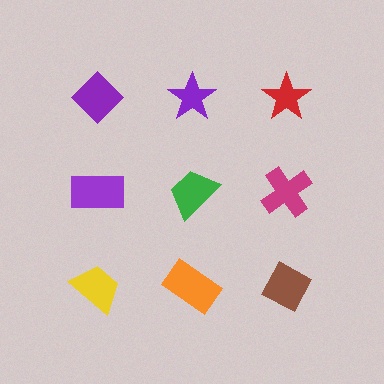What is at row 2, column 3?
A magenta cross.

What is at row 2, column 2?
A green trapezoid.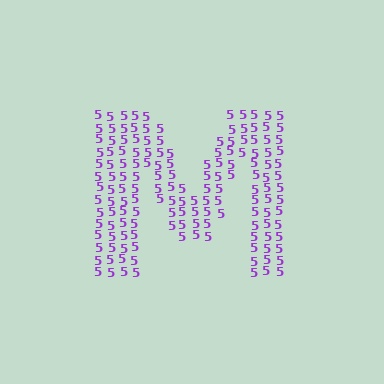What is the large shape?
The large shape is the letter M.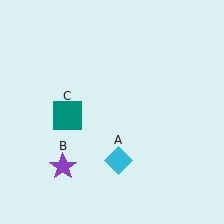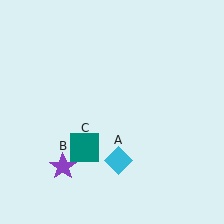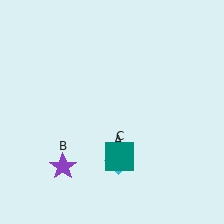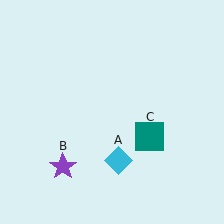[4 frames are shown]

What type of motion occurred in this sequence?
The teal square (object C) rotated counterclockwise around the center of the scene.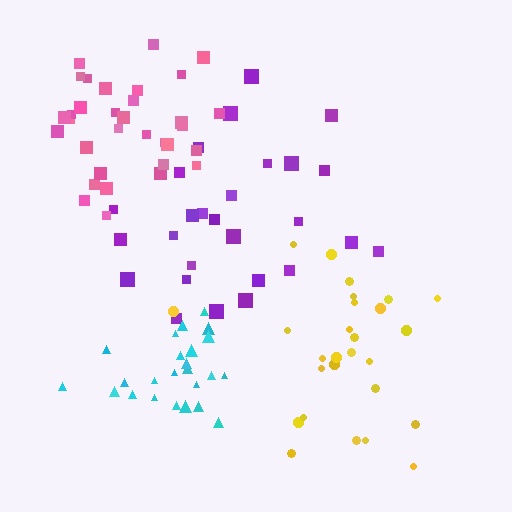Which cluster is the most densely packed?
Cyan.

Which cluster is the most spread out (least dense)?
Yellow.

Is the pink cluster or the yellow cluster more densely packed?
Pink.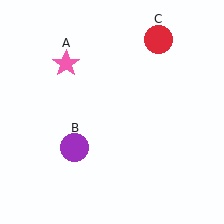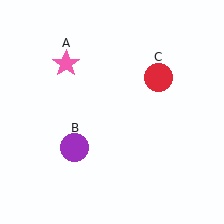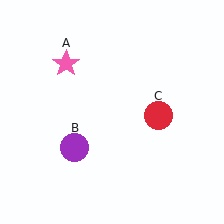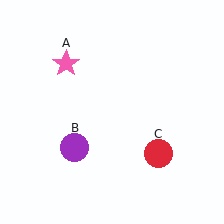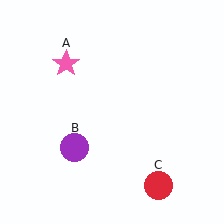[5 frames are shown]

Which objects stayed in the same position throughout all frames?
Pink star (object A) and purple circle (object B) remained stationary.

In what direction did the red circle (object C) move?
The red circle (object C) moved down.